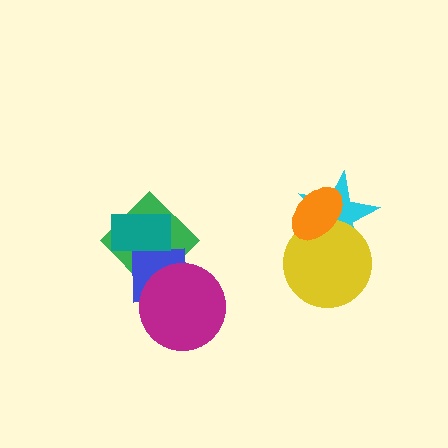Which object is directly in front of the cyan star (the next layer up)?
The yellow circle is directly in front of the cyan star.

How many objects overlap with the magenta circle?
2 objects overlap with the magenta circle.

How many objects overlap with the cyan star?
2 objects overlap with the cyan star.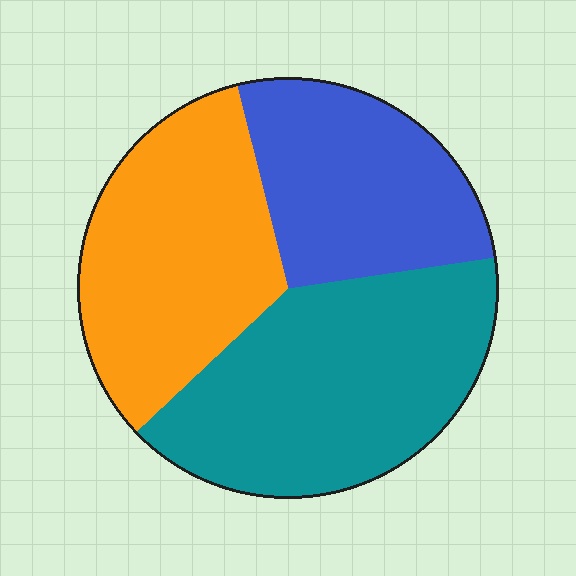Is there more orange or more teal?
Teal.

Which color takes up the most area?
Teal, at roughly 40%.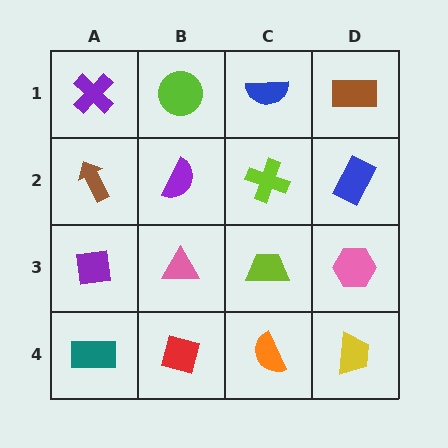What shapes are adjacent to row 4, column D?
A pink hexagon (row 3, column D), an orange semicircle (row 4, column C).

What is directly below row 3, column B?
A red square.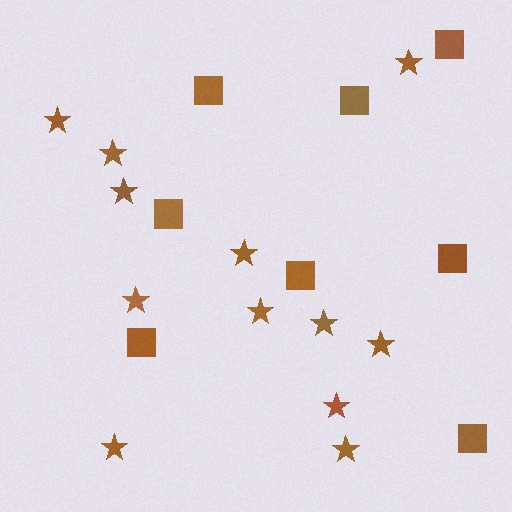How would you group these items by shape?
There are 2 groups: one group of squares (8) and one group of stars (12).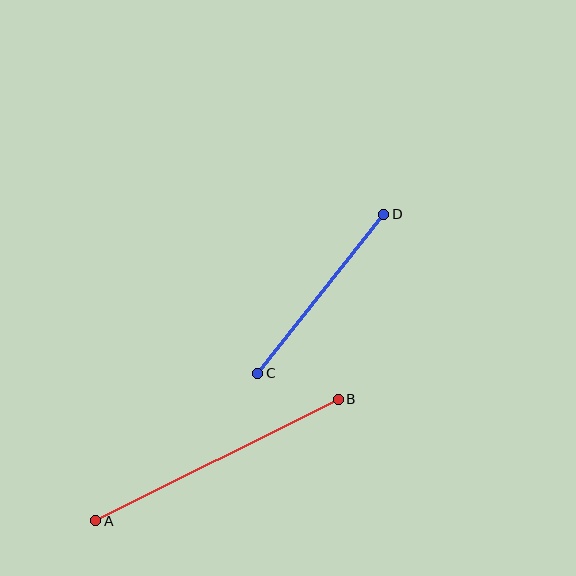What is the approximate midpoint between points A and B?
The midpoint is at approximately (217, 460) pixels.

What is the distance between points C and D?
The distance is approximately 202 pixels.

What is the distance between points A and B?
The distance is approximately 271 pixels.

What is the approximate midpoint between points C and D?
The midpoint is at approximately (321, 294) pixels.